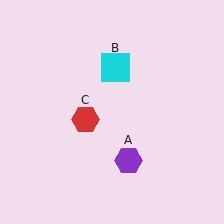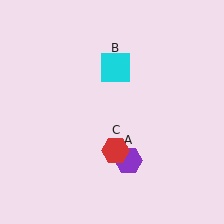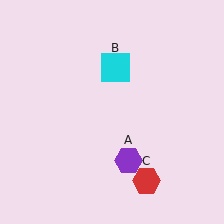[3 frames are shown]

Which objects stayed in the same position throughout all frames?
Purple hexagon (object A) and cyan square (object B) remained stationary.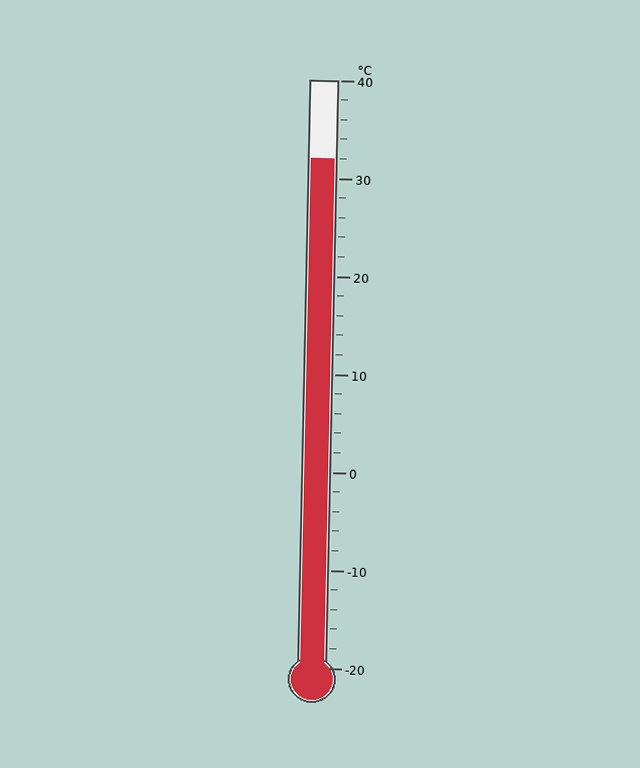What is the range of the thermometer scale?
The thermometer scale ranges from -20°C to 40°C.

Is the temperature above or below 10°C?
The temperature is above 10°C.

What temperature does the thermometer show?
The thermometer shows approximately 32°C.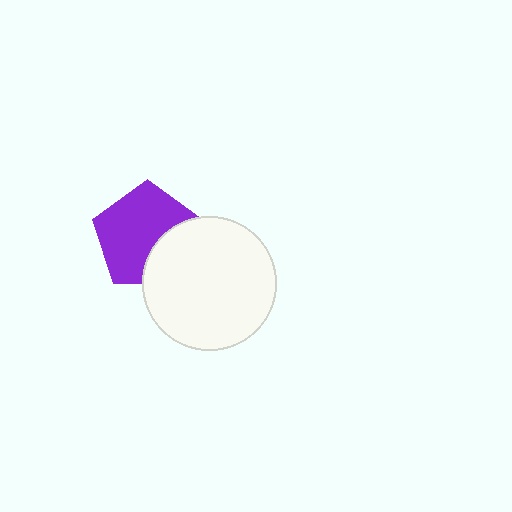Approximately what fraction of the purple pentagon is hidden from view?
Roughly 31% of the purple pentagon is hidden behind the white circle.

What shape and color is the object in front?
The object in front is a white circle.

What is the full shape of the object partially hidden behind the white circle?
The partially hidden object is a purple pentagon.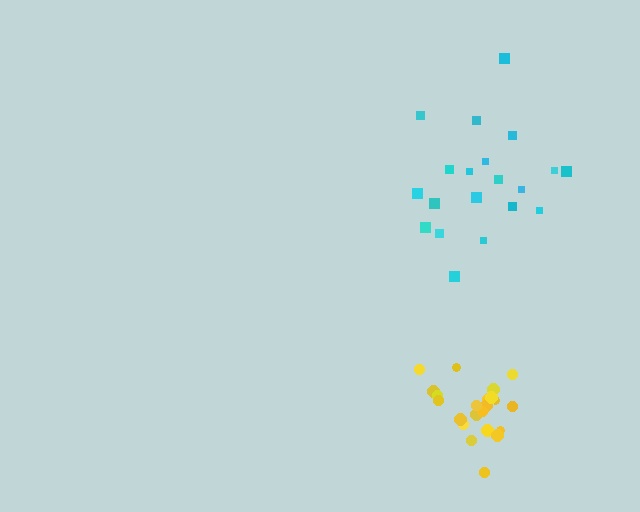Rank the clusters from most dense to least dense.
yellow, cyan.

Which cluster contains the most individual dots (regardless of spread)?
Yellow (23).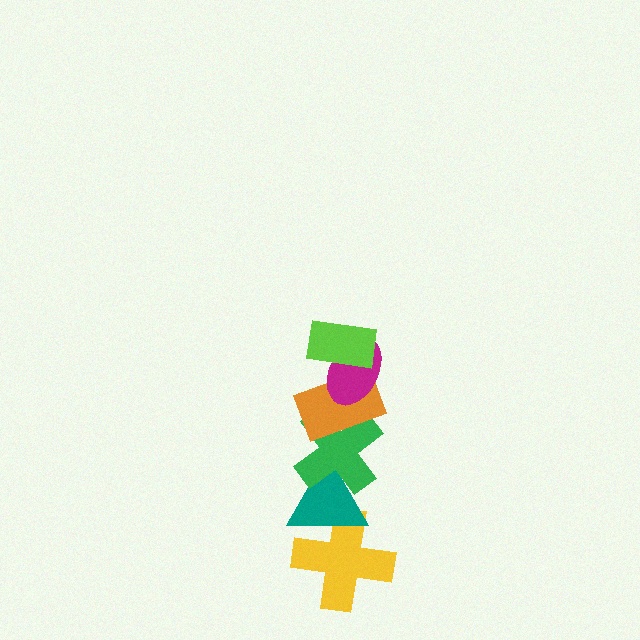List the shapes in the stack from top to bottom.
From top to bottom: the lime rectangle, the magenta ellipse, the orange rectangle, the green cross, the teal triangle, the yellow cross.